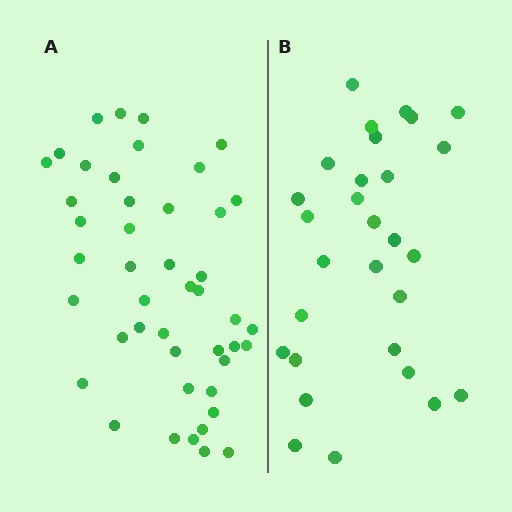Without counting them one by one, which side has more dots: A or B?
Region A (the left region) has more dots.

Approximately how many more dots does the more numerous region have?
Region A has approximately 15 more dots than region B.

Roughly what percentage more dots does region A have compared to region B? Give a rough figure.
About 55% more.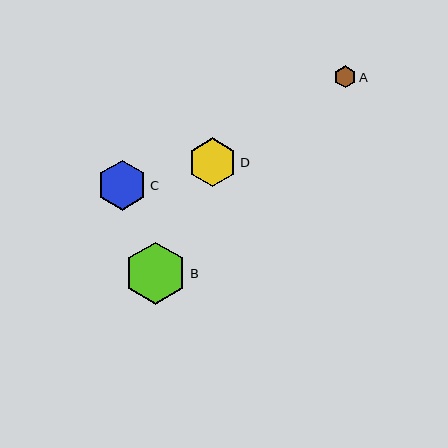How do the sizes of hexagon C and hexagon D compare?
Hexagon C and hexagon D are approximately the same size.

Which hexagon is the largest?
Hexagon B is the largest with a size of approximately 62 pixels.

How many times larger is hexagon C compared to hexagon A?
Hexagon C is approximately 2.2 times the size of hexagon A.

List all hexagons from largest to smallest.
From largest to smallest: B, C, D, A.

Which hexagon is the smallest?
Hexagon A is the smallest with a size of approximately 22 pixels.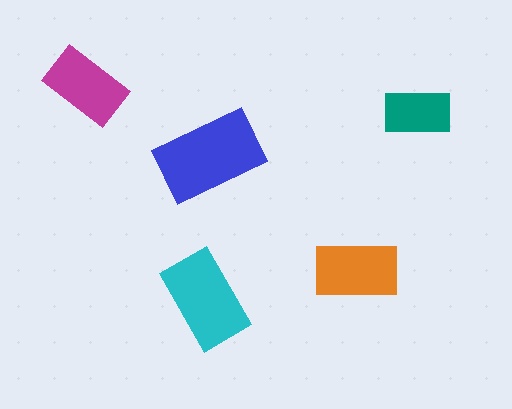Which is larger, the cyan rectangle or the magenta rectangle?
The cyan one.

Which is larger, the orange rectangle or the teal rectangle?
The orange one.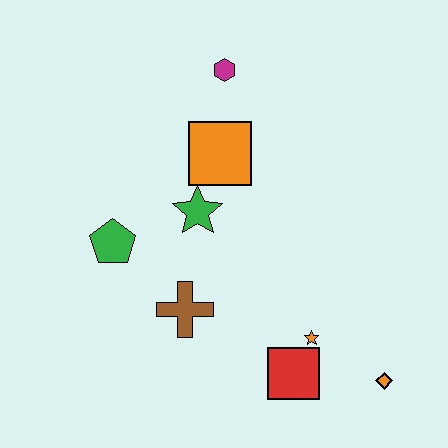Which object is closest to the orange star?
The red square is closest to the orange star.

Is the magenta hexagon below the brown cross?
No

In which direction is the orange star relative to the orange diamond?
The orange star is to the left of the orange diamond.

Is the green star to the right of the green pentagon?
Yes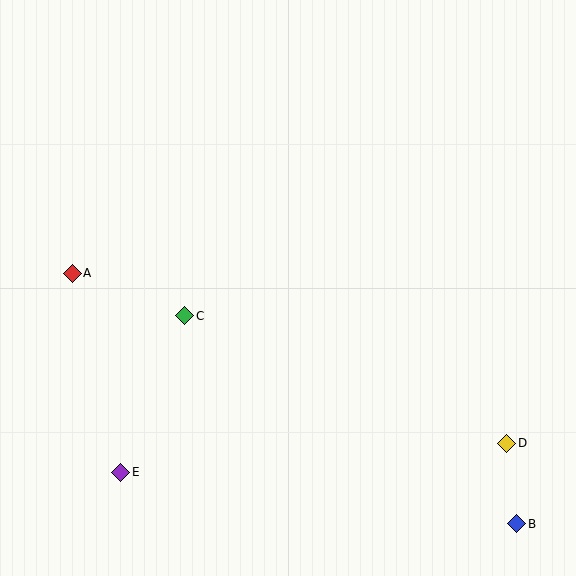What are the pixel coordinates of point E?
Point E is at (121, 472).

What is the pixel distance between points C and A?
The distance between C and A is 120 pixels.